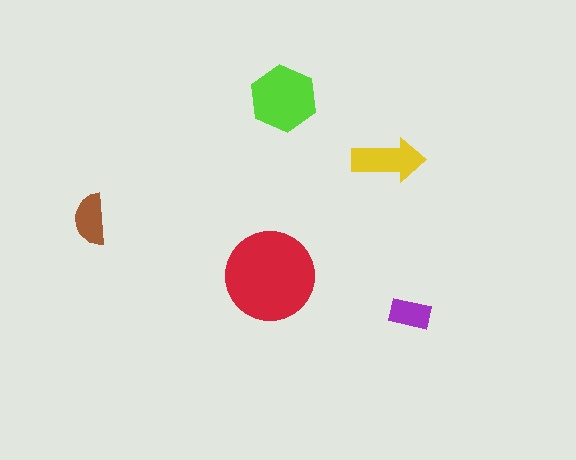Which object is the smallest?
The purple rectangle.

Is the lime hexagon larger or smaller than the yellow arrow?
Larger.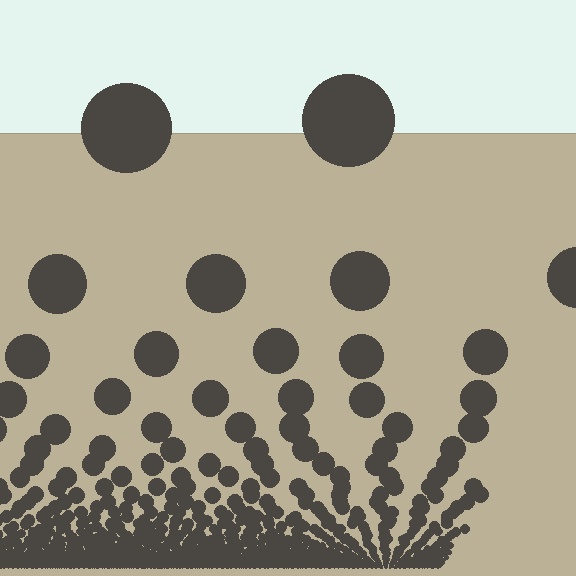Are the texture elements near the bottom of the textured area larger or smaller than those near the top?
Smaller. The gradient is inverted — elements near the bottom are smaller and denser.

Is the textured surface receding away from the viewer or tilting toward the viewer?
The surface appears to tilt toward the viewer. Texture elements get larger and sparser toward the top.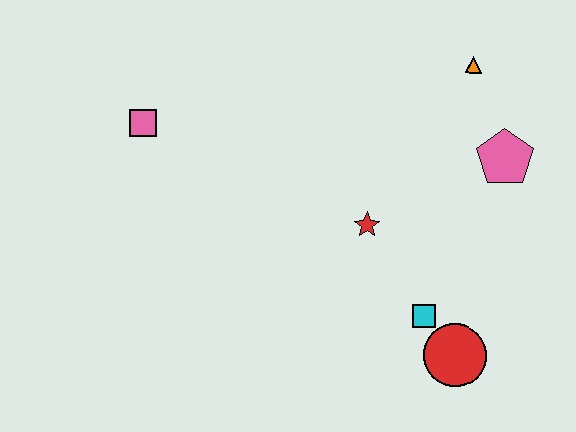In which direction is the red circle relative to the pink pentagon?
The red circle is below the pink pentagon.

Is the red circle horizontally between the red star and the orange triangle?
Yes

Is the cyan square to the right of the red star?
Yes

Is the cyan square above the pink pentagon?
No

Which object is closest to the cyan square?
The red circle is closest to the cyan square.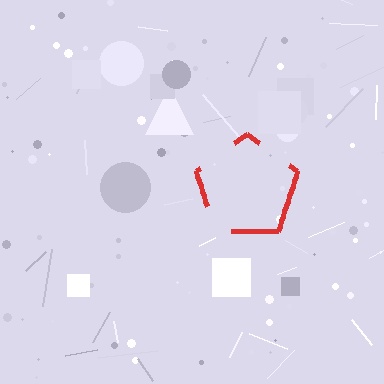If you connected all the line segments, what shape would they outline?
They would outline a pentagon.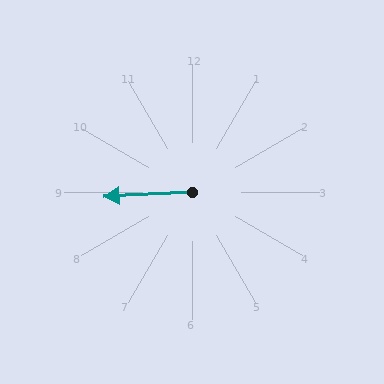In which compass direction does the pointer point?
West.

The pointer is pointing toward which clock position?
Roughly 9 o'clock.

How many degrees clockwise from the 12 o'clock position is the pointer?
Approximately 267 degrees.